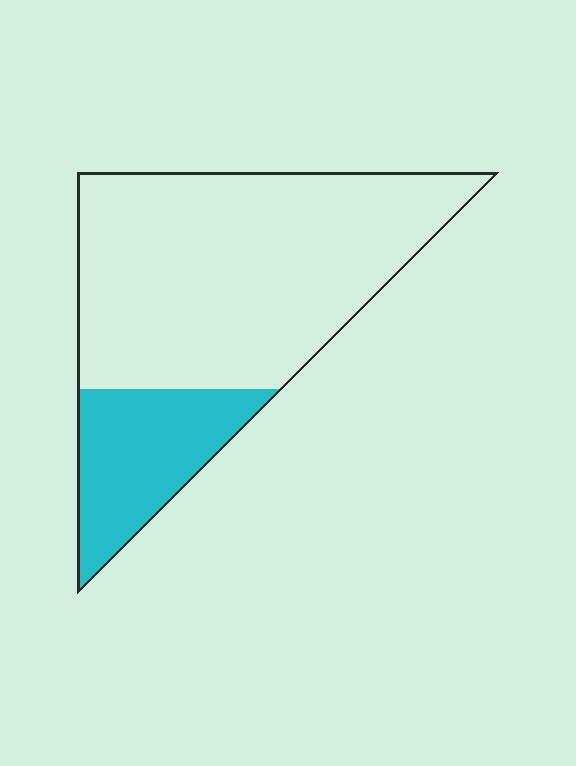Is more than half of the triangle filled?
No.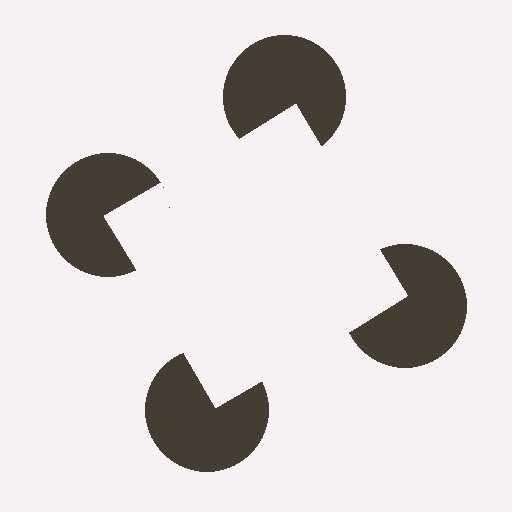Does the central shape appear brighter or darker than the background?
It typically appears slightly brighter than the background, even though no actual brightness change is drawn.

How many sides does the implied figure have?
4 sides.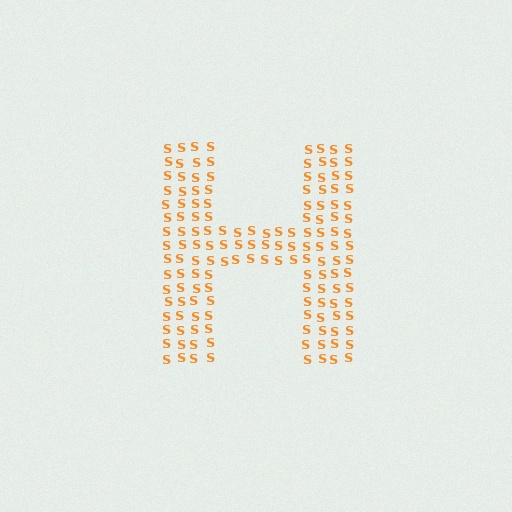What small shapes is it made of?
It is made of small letter S's.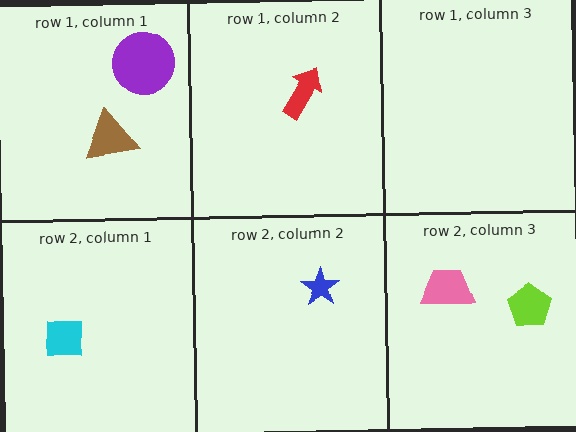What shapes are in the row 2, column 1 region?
The cyan square.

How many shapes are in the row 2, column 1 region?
1.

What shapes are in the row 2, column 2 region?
The blue star.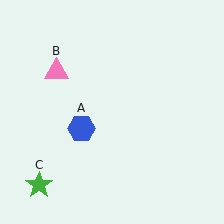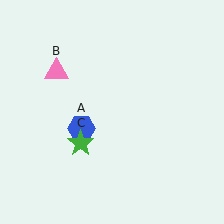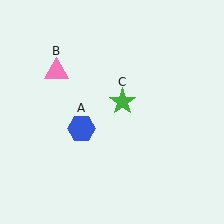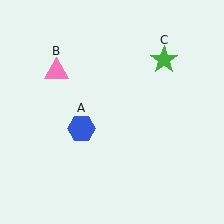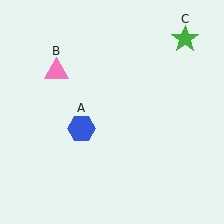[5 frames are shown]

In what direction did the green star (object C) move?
The green star (object C) moved up and to the right.